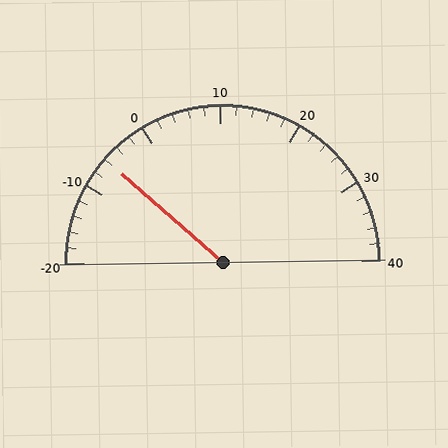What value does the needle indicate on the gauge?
The needle indicates approximately -6.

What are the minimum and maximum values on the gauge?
The gauge ranges from -20 to 40.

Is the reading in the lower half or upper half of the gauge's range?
The reading is in the lower half of the range (-20 to 40).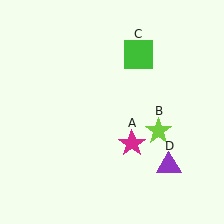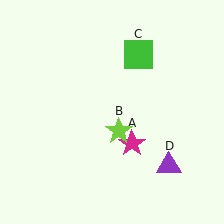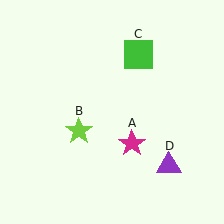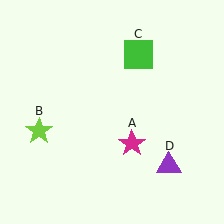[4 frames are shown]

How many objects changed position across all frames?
1 object changed position: lime star (object B).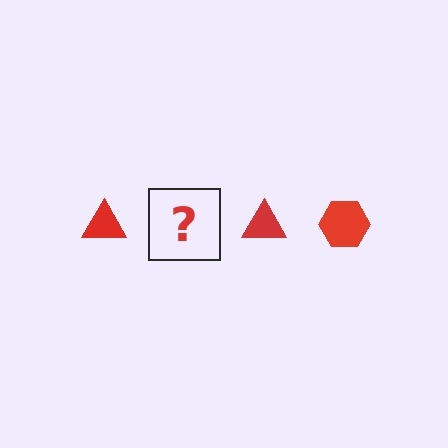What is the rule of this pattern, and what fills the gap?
The rule is that the pattern cycles through triangle, hexagon shapes in red. The gap should be filled with a red hexagon.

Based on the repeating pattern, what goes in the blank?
The blank should be a red hexagon.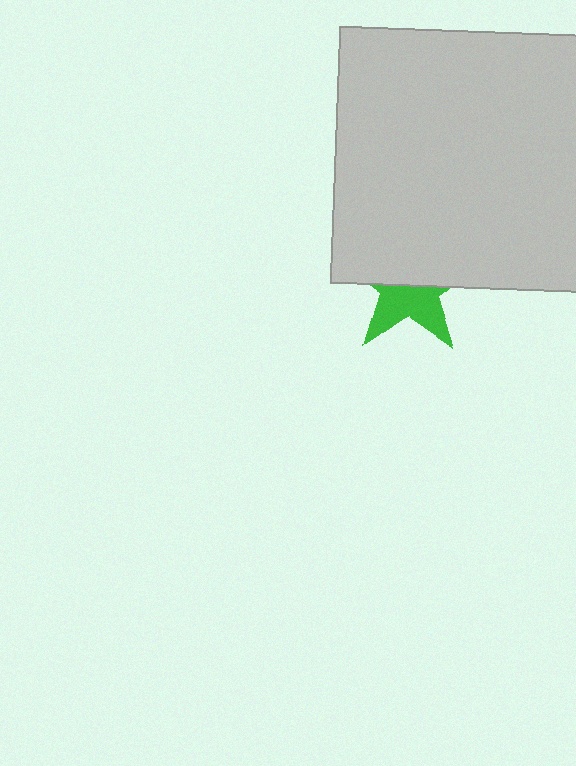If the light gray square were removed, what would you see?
You would see the complete green star.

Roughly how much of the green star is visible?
About half of it is visible (roughly 46%).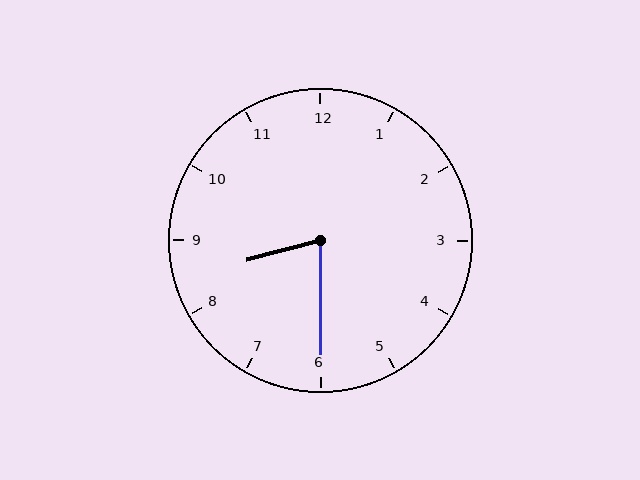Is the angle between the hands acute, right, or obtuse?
It is acute.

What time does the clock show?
8:30.